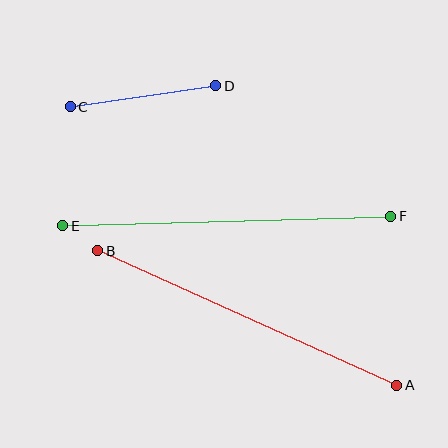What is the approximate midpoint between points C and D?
The midpoint is at approximately (143, 96) pixels.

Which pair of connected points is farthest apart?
Points E and F are farthest apart.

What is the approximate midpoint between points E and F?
The midpoint is at approximately (227, 221) pixels.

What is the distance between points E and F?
The distance is approximately 328 pixels.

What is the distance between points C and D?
The distance is approximately 147 pixels.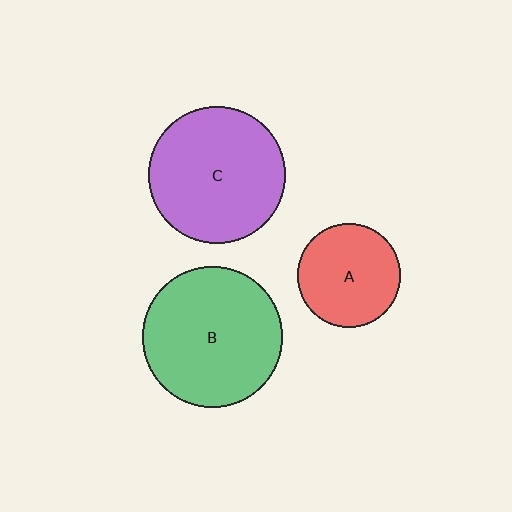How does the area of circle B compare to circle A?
Approximately 1.8 times.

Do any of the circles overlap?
No, none of the circles overlap.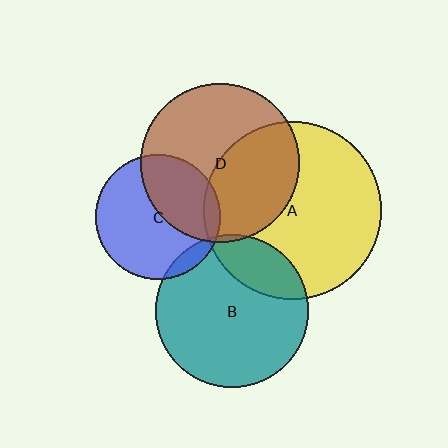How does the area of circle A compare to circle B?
Approximately 1.3 times.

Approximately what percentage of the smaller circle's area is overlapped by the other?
Approximately 40%.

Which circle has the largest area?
Circle A (yellow).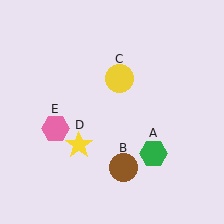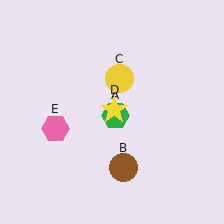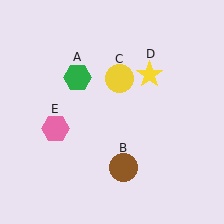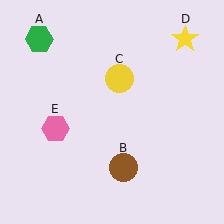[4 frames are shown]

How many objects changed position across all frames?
2 objects changed position: green hexagon (object A), yellow star (object D).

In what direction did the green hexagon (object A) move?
The green hexagon (object A) moved up and to the left.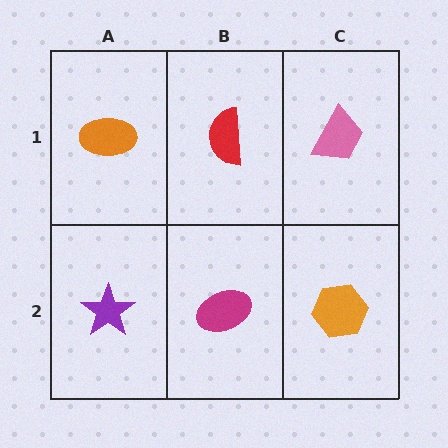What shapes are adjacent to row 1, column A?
A purple star (row 2, column A), a red semicircle (row 1, column B).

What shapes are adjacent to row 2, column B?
A red semicircle (row 1, column B), a purple star (row 2, column A), an orange hexagon (row 2, column C).